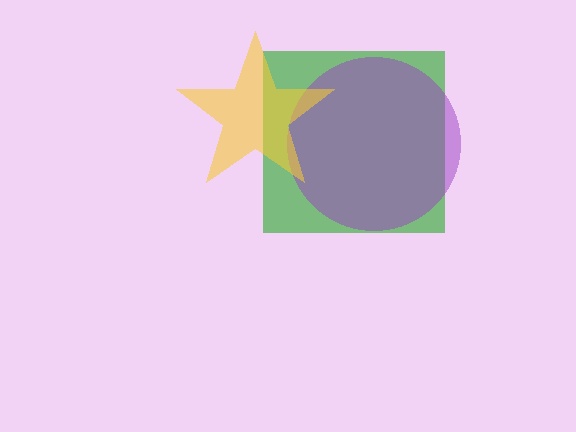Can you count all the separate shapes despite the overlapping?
Yes, there are 3 separate shapes.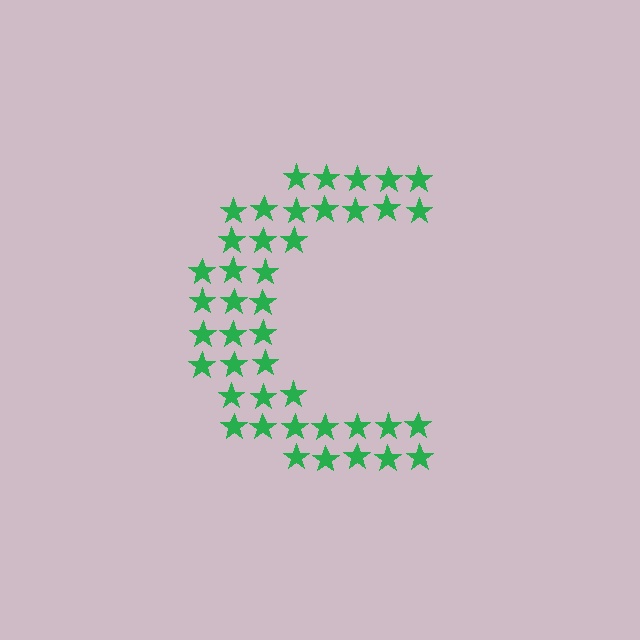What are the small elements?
The small elements are stars.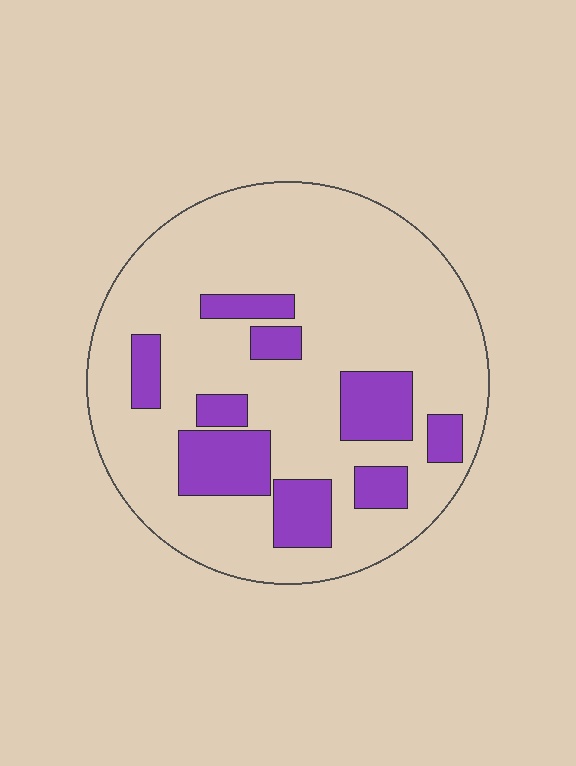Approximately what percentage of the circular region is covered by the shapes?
Approximately 20%.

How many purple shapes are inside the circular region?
9.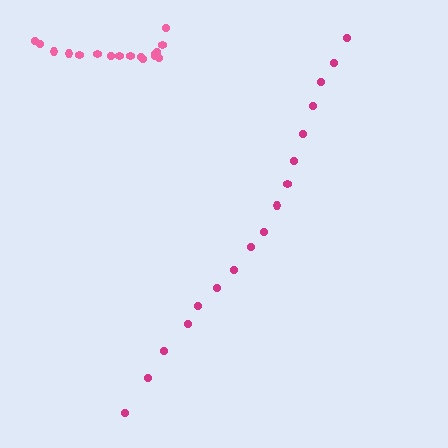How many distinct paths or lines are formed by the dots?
There are 2 distinct paths.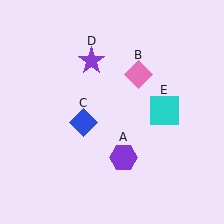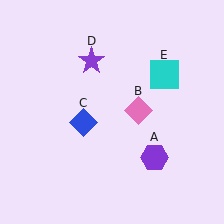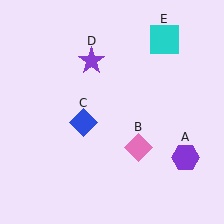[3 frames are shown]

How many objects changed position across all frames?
3 objects changed position: purple hexagon (object A), pink diamond (object B), cyan square (object E).